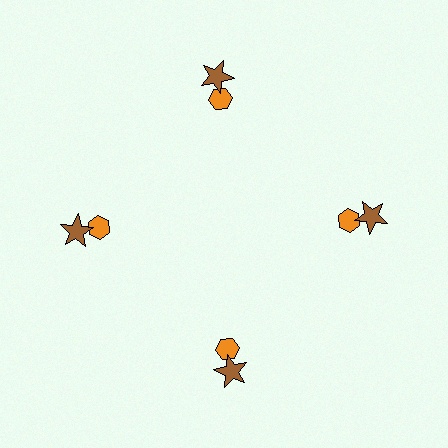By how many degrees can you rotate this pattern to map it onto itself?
The pattern maps onto itself every 90 degrees of rotation.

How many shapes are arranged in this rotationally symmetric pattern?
There are 8 shapes, arranged in 4 groups of 2.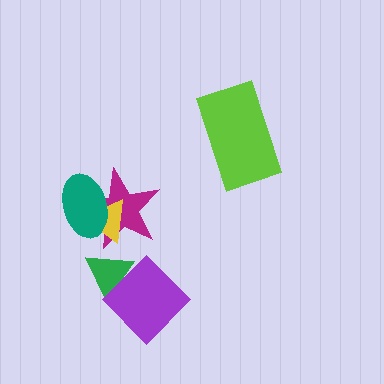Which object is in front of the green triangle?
The purple diamond is in front of the green triangle.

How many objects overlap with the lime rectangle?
0 objects overlap with the lime rectangle.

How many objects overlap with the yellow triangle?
2 objects overlap with the yellow triangle.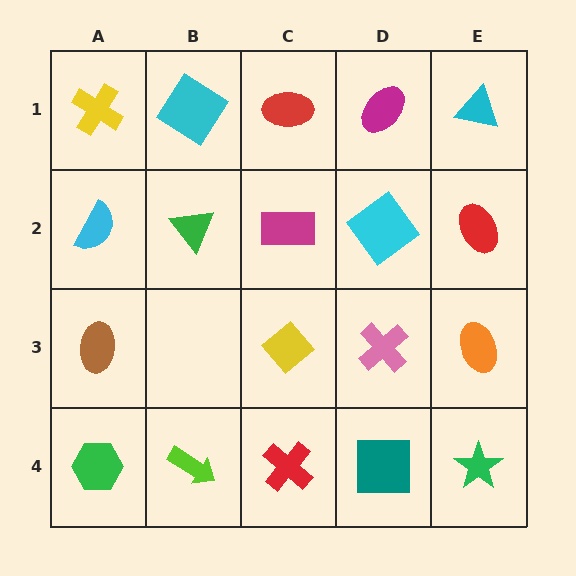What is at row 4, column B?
A lime arrow.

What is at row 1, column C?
A red ellipse.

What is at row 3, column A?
A brown ellipse.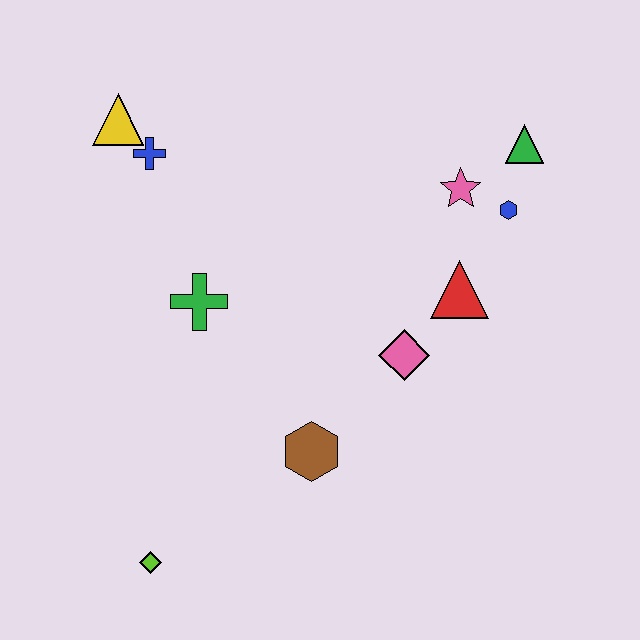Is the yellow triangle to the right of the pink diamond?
No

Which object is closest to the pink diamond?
The red triangle is closest to the pink diamond.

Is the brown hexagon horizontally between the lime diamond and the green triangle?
Yes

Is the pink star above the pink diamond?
Yes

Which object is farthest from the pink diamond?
The yellow triangle is farthest from the pink diamond.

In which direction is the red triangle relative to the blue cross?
The red triangle is to the right of the blue cross.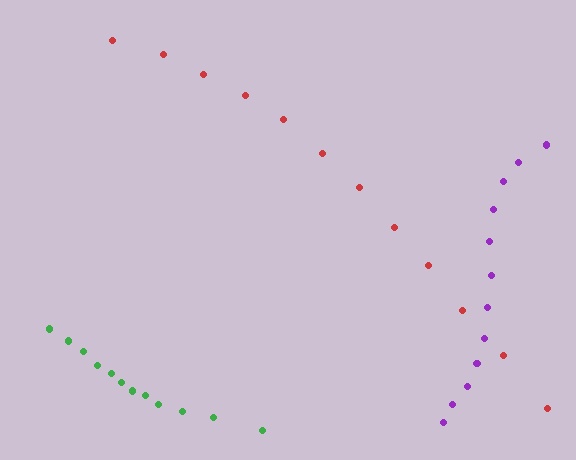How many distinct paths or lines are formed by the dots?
There are 3 distinct paths.